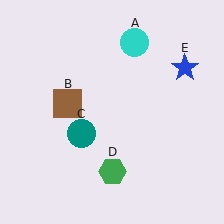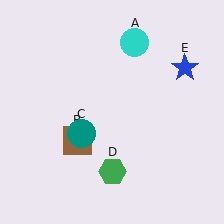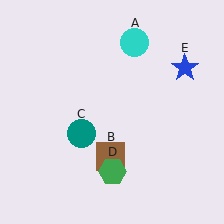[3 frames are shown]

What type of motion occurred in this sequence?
The brown square (object B) rotated counterclockwise around the center of the scene.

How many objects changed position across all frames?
1 object changed position: brown square (object B).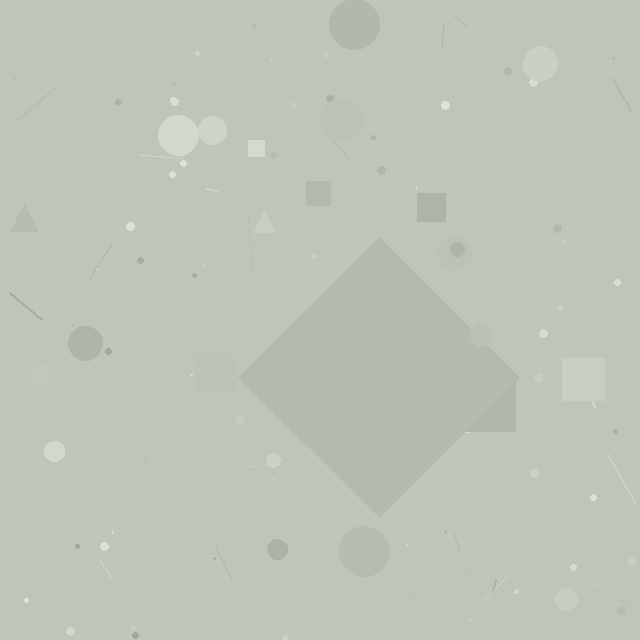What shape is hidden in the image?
A diamond is hidden in the image.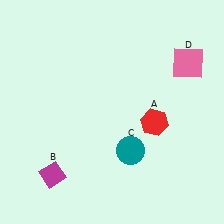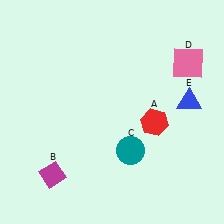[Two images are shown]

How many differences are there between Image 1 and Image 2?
There is 1 difference between the two images.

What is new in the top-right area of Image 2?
A blue triangle (E) was added in the top-right area of Image 2.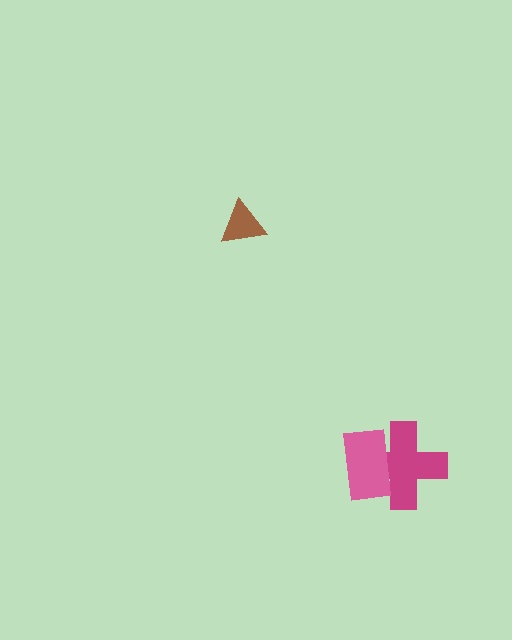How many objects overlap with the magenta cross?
1 object overlaps with the magenta cross.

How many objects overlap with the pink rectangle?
1 object overlaps with the pink rectangle.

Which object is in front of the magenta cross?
The pink rectangle is in front of the magenta cross.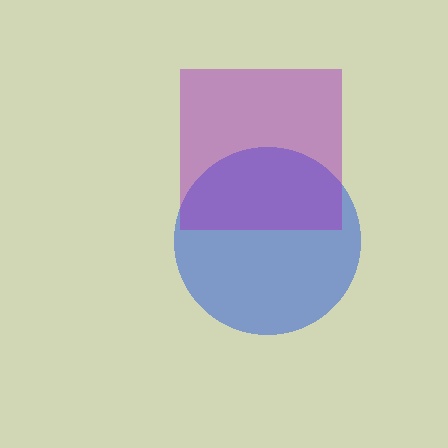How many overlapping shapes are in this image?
There are 2 overlapping shapes in the image.